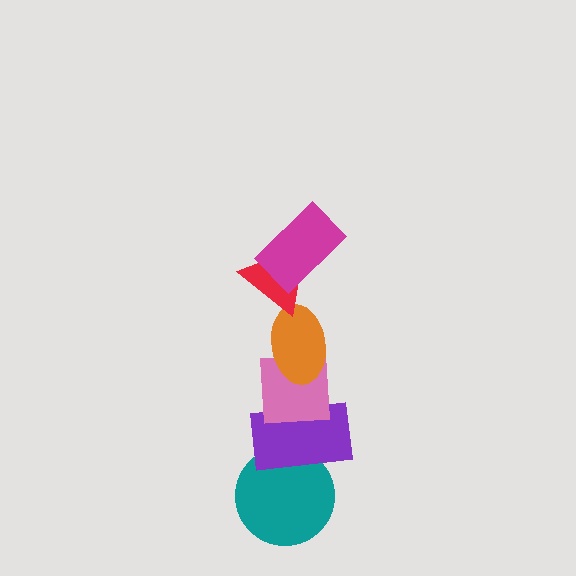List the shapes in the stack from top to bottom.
From top to bottom: the magenta rectangle, the red triangle, the orange ellipse, the pink square, the purple rectangle, the teal circle.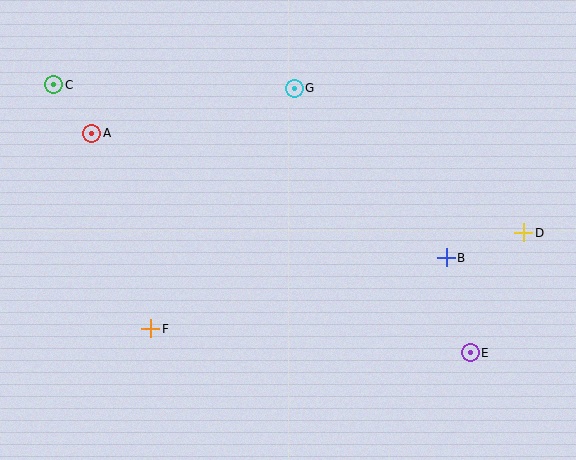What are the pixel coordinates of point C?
Point C is at (54, 85).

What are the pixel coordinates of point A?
Point A is at (92, 133).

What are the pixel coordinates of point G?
Point G is at (294, 88).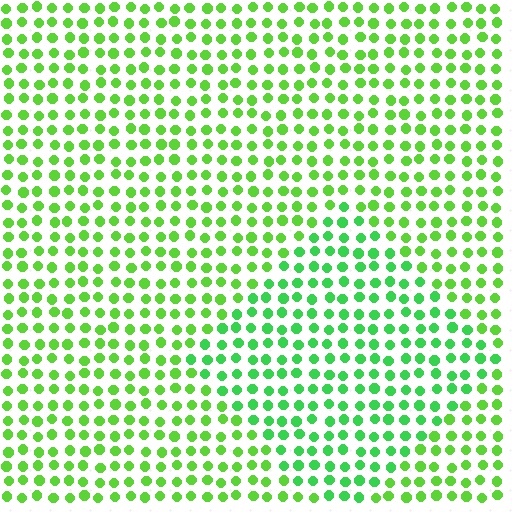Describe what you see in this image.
The image is filled with small lime elements in a uniform arrangement. A diamond-shaped region is visible where the elements are tinted to a slightly different hue, forming a subtle color boundary.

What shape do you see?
I see a diamond.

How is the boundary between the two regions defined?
The boundary is defined purely by a slight shift in hue (about 23 degrees). Spacing, size, and orientation are identical on both sides.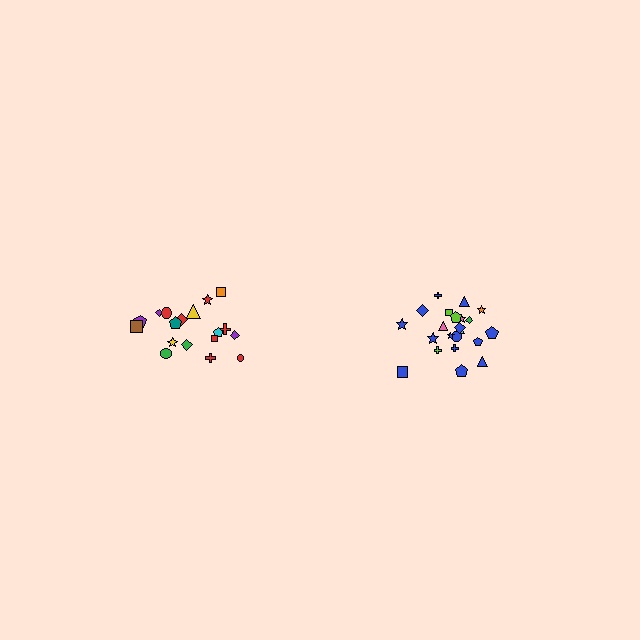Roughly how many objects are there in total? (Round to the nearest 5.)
Roughly 40 objects in total.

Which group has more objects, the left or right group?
The right group.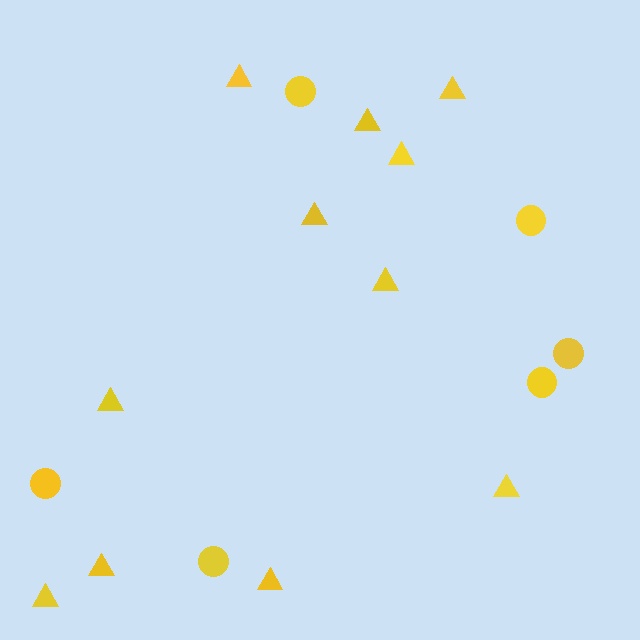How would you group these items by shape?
There are 2 groups: one group of circles (6) and one group of triangles (11).